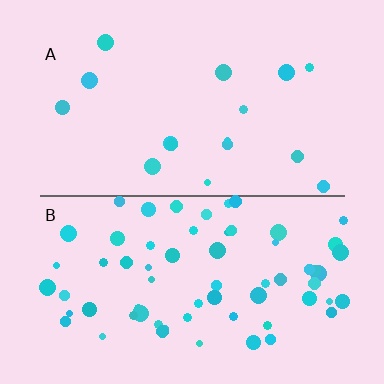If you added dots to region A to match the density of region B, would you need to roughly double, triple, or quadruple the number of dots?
Approximately quadruple.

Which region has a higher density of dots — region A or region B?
B (the bottom).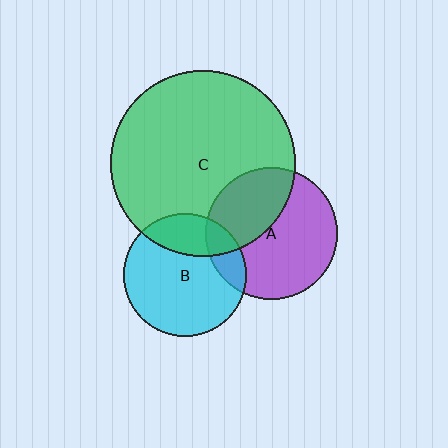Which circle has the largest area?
Circle C (green).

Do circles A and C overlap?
Yes.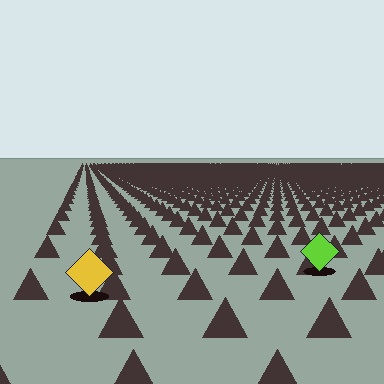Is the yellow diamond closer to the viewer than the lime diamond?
Yes. The yellow diamond is closer — you can tell from the texture gradient: the ground texture is coarser near it.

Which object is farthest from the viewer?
The lime diamond is farthest from the viewer. It appears smaller and the ground texture around it is denser.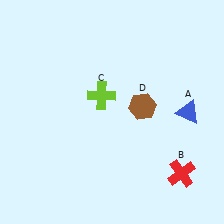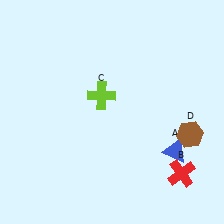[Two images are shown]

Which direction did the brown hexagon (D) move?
The brown hexagon (D) moved right.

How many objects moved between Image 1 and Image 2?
2 objects moved between the two images.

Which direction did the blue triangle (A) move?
The blue triangle (A) moved down.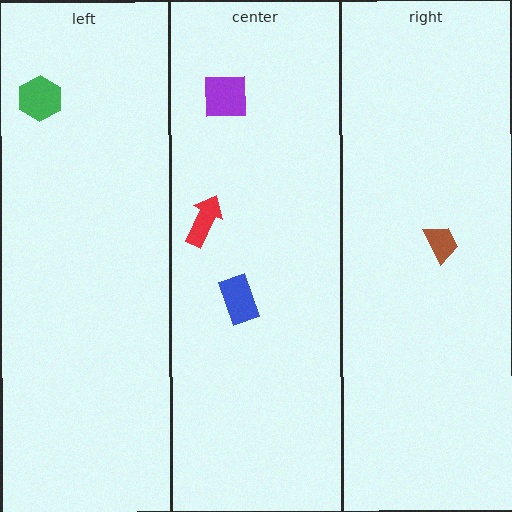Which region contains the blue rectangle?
The center region.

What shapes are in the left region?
The green hexagon.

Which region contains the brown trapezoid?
The right region.